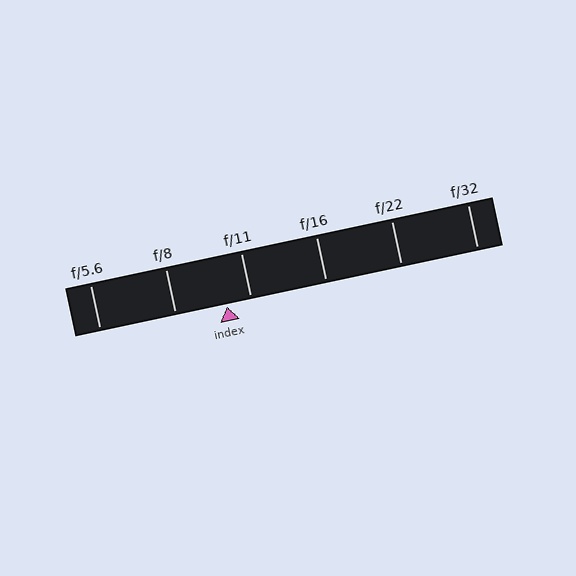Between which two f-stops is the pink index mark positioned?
The index mark is between f/8 and f/11.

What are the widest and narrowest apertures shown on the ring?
The widest aperture shown is f/5.6 and the narrowest is f/32.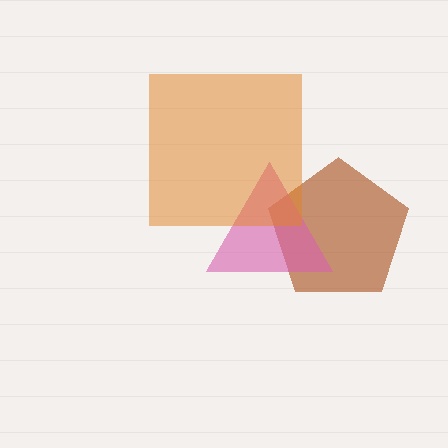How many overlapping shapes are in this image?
There are 3 overlapping shapes in the image.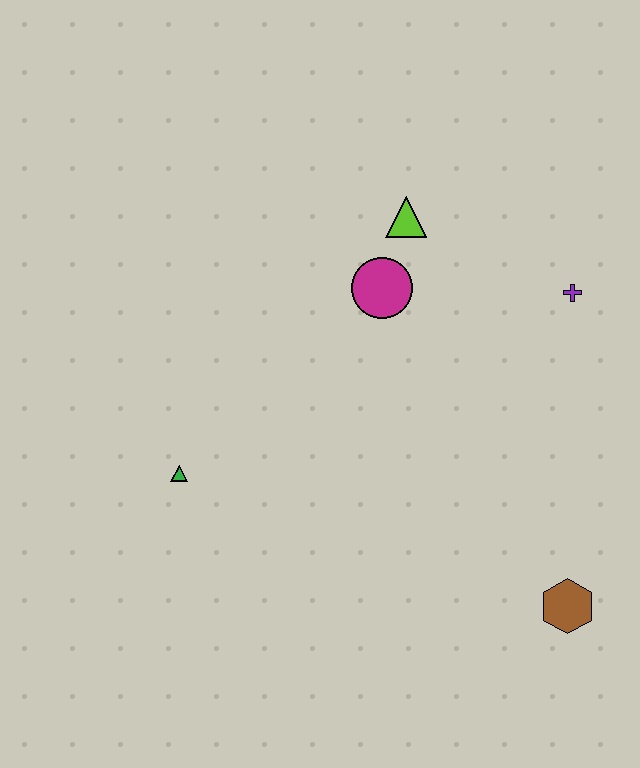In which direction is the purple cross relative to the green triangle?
The purple cross is to the right of the green triangle.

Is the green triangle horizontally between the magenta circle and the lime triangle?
No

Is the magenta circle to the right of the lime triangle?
No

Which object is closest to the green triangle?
The magenta circle is closest to the green triangle.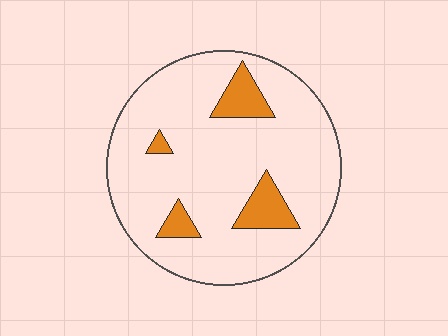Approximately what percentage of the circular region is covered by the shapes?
Approximately 10%.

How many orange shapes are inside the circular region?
4.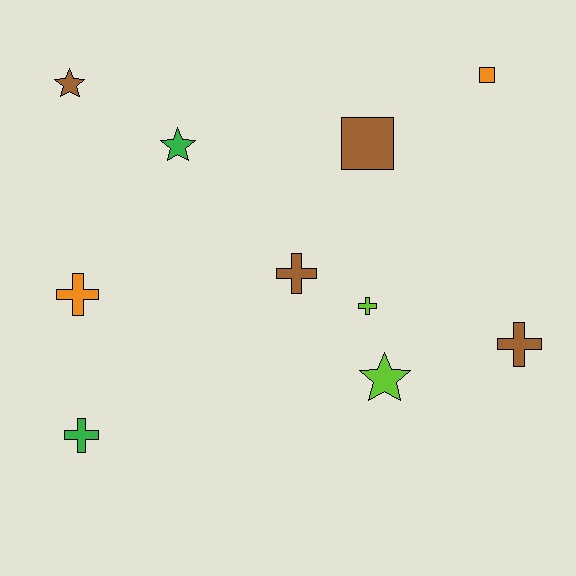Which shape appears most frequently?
Cross, with 5 objects.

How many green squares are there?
There are no green squares.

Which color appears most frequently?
Brown, with 4 objects.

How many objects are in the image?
There are 10 objects.